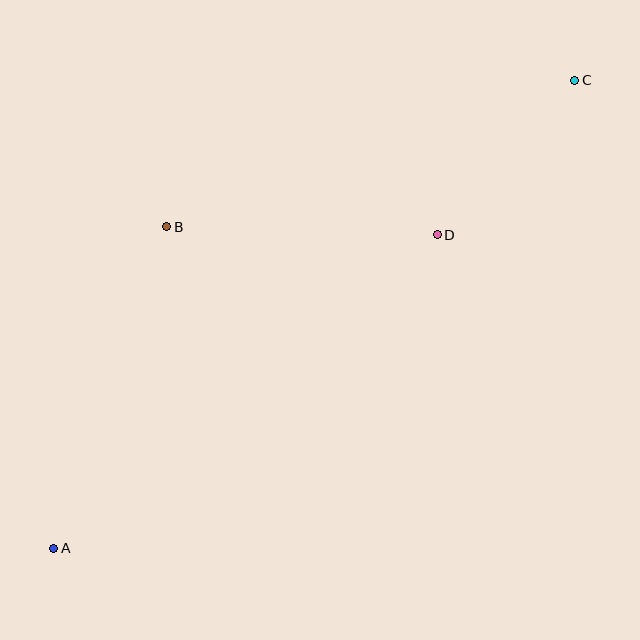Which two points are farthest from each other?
Points A and C are farthest from each other.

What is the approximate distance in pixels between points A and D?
The distance between A and D is approximately 495 pixels.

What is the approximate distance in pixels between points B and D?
The distance between B and D is approximately 271 pixels.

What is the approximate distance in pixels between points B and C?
The distance between B and C is approximately 433 pixels.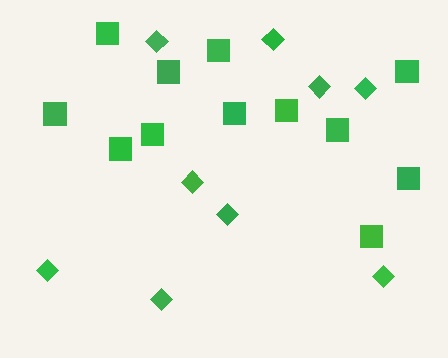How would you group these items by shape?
There are 2 groups: one group of squares (12) and one group of diamonds (9).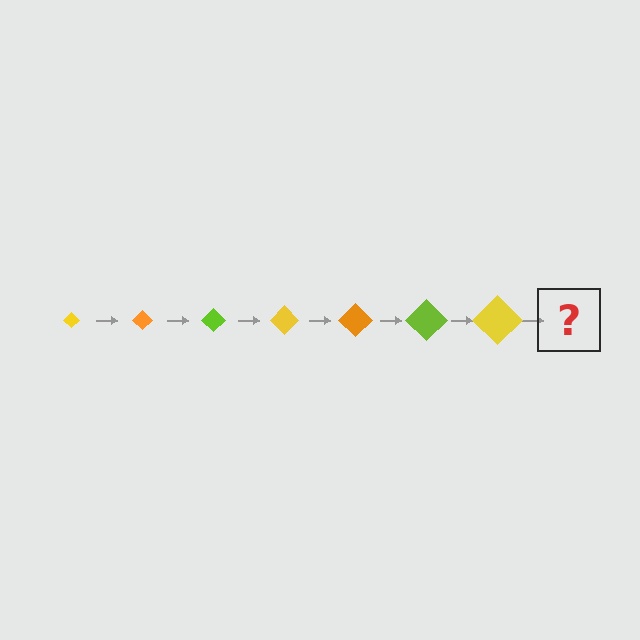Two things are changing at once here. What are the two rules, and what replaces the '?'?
The two rules are that the diamond grows larger each step and the color cycles through yellow, orange, and lime. The '?' should be an orange diamond, larger than the previous one.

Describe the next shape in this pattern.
It should be an orange diamond, larger than the previous one.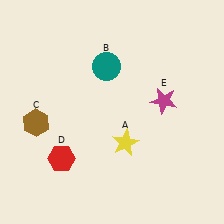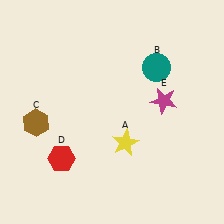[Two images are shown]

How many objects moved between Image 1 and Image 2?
1 object moved between the two images.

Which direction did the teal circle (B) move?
The teal circle (B) moved right.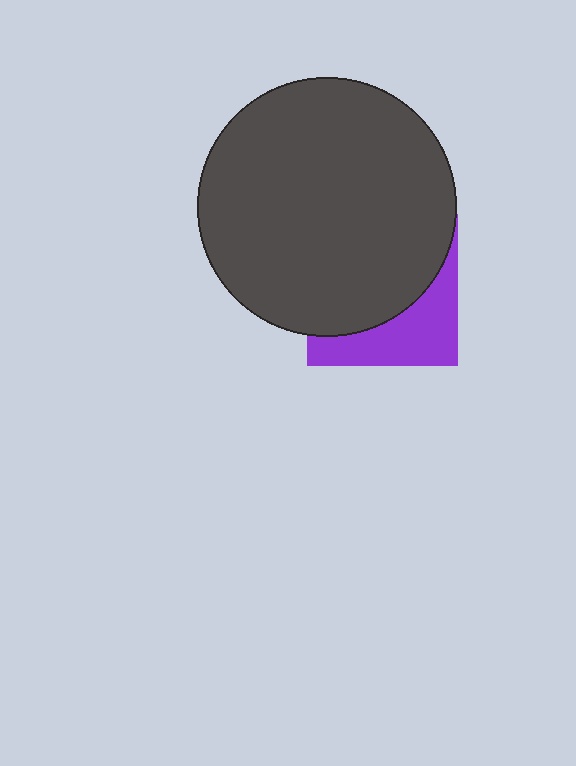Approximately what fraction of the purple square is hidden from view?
Roughly 65% of the purple square is hidden behind the dark gray circle.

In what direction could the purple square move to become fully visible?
The purple square could move down. That would shift it out from behind the dark gray circle entirely.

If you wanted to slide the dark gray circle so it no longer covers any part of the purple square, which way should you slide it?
Slide it up — that is the most direct way to separate the two shapes.